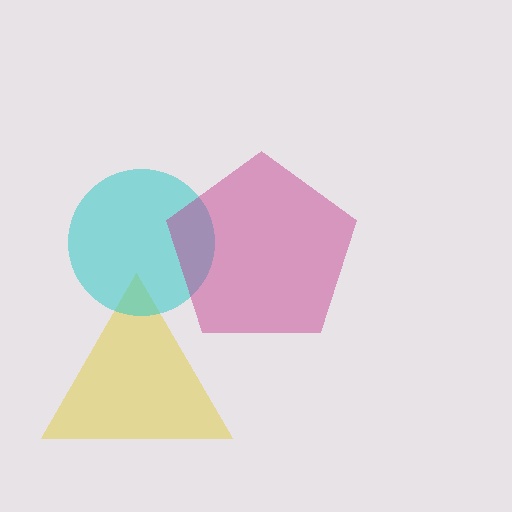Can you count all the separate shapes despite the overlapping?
Yes, there are 3 separate shapes.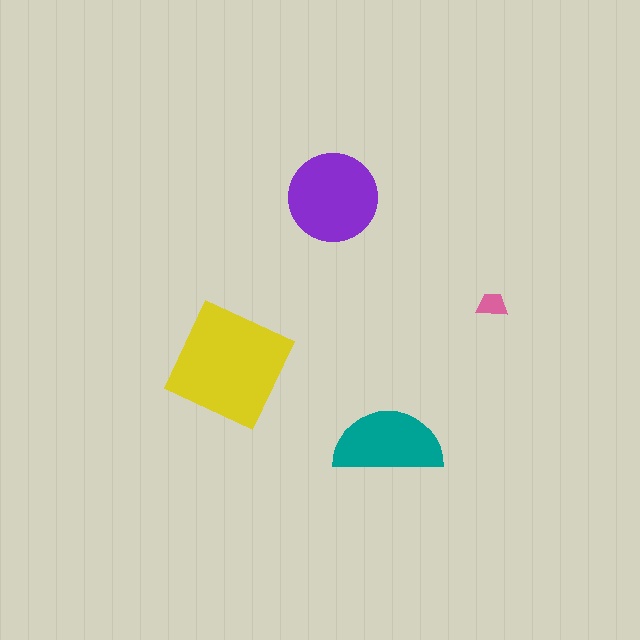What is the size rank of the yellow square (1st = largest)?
1st.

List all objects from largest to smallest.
The yellow square, the purple circle, the teal semicircle, the pink trapezoid.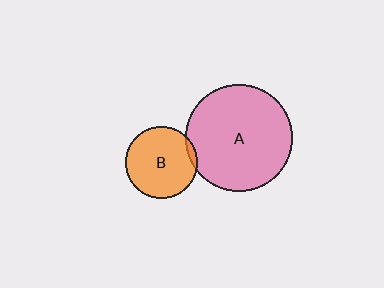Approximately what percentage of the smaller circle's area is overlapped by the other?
Approximately 5%.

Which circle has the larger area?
Circle A (pink).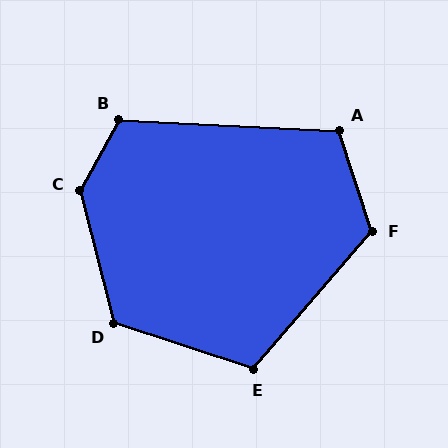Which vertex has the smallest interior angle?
A, at approximately 111 degrees.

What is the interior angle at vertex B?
Approximately 116 degrees (obtuse).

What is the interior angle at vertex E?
Approximately 112 degrees (obtuse).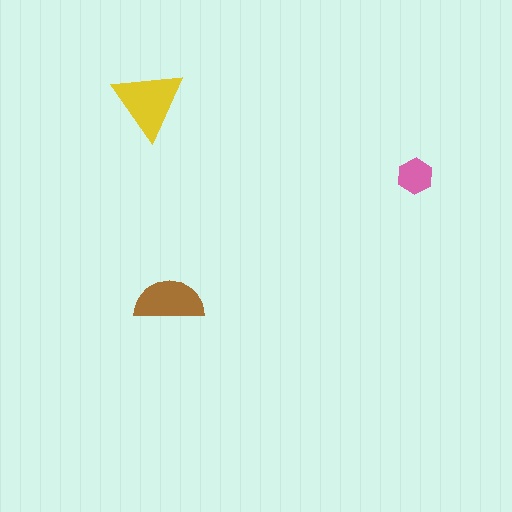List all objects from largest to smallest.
The yellow triangle, the brown semicircle, the pink hexagon.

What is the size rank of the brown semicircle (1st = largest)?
2nd.